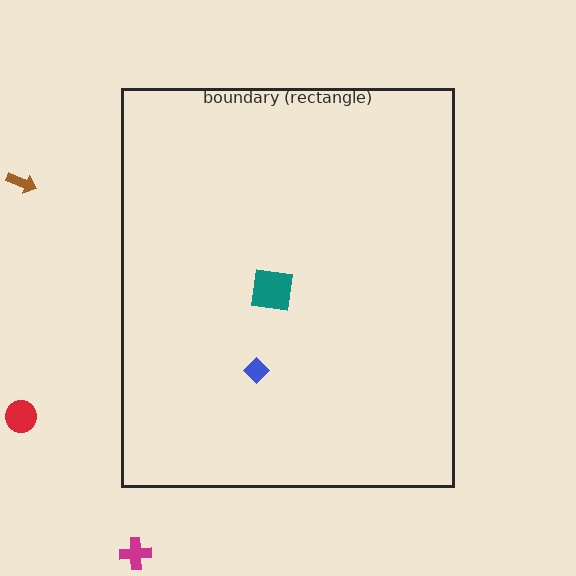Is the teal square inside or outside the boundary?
Inside.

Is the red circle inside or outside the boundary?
Outside.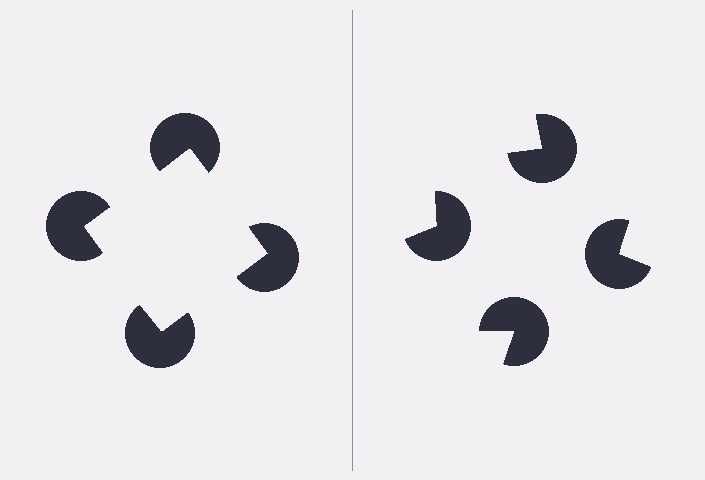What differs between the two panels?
The pac-man discs are positioned identically on both sides; only the wedge orientations differ. On the left they align to a square; on the right they are misaligned.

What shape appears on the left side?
An illusory square.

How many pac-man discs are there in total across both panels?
8 — 4 on each side.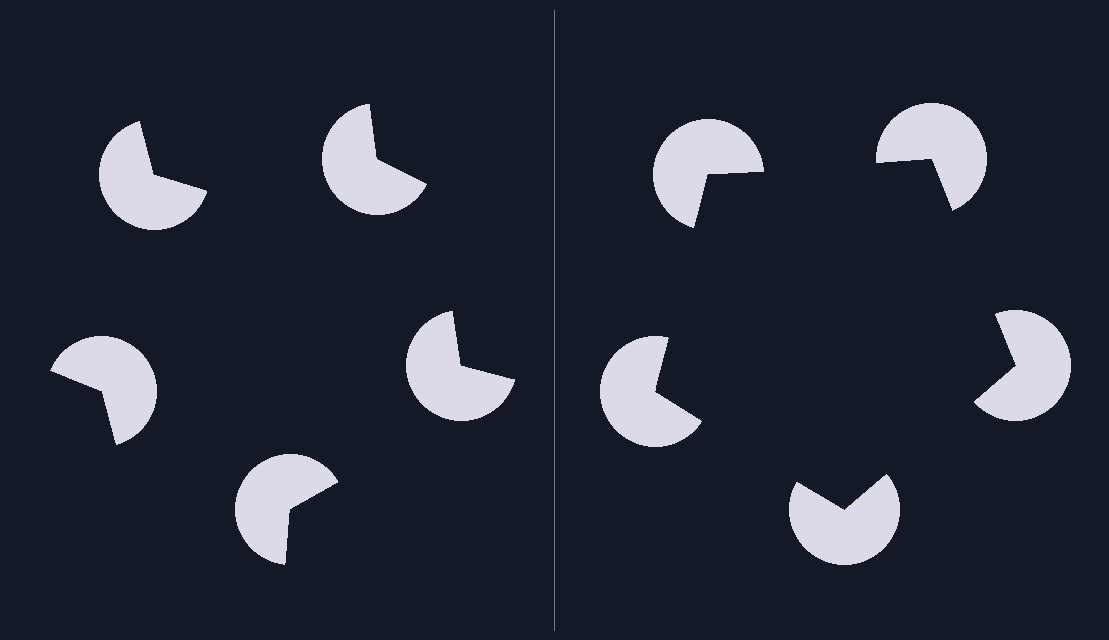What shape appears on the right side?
An illusory pentagon.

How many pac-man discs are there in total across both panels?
10 — 5 on each side.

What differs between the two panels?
The pac-man discs are positioned identically on both sides; only the wedge orientations differ. On the right they align to a pentagon; on the left they are misaligned.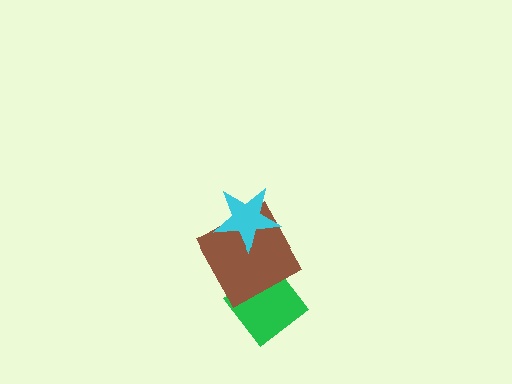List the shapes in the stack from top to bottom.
From top to bottom: the cyan star, the brown square, the green diamond.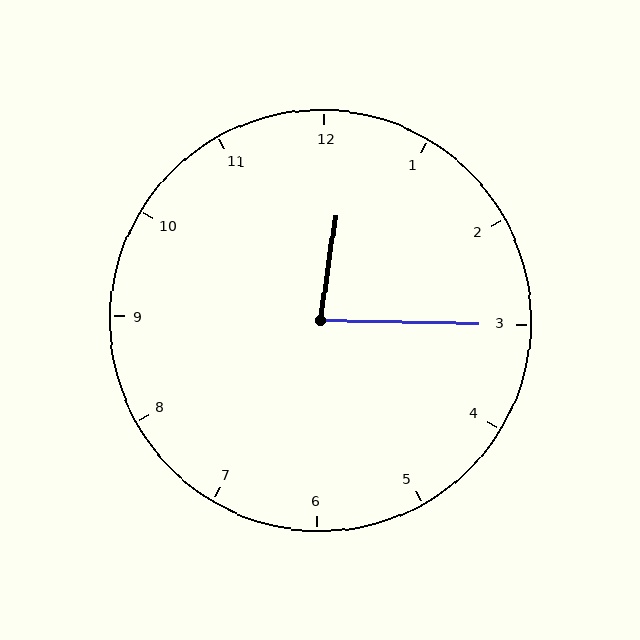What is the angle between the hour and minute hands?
Approximately 82 degrees.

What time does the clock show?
12:15.